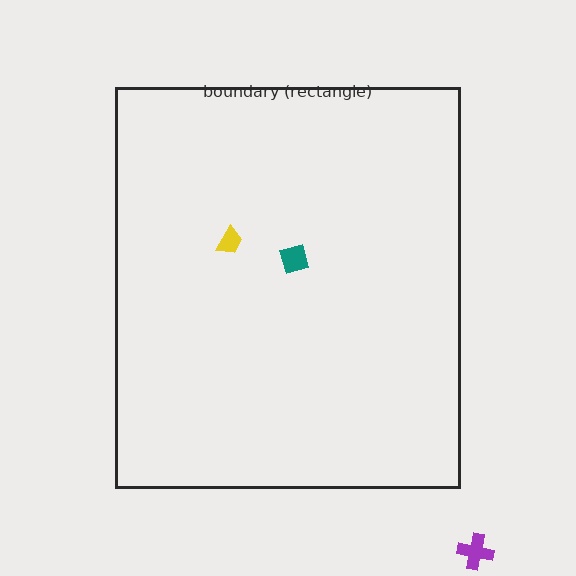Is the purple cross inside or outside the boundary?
Outside.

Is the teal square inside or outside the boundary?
Inside.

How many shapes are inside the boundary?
2 inside, 1 outside.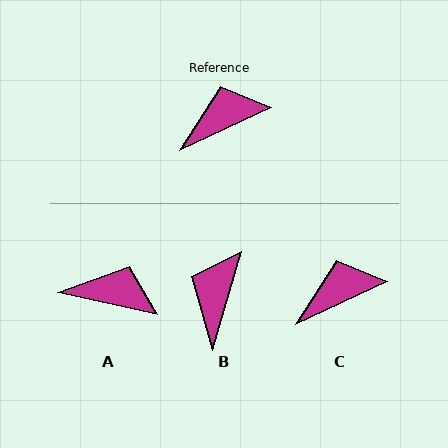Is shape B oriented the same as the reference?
No, it is off by about 49 degrees.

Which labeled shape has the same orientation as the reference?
C.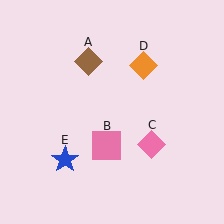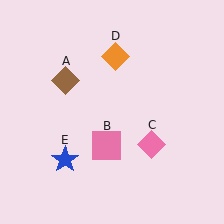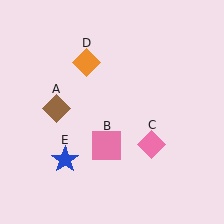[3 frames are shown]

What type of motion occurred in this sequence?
The brown diamond (object A), orange diamond (object D) rotated counterclockwise around the center of the scene.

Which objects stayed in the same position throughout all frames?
Pink square (object B) and pink diamond (object C) and blue star (object E) remained stationary.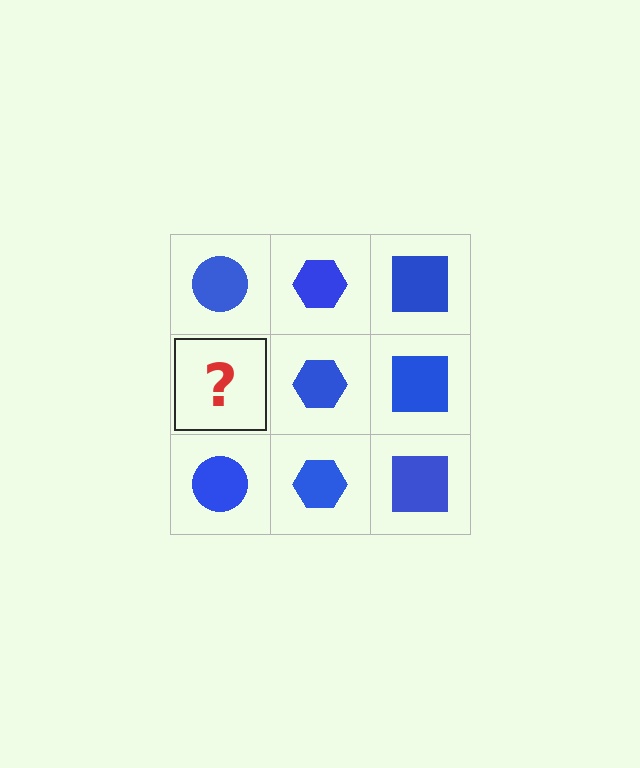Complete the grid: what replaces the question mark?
The question mark should be replaced with a blue circle.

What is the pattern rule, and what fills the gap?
The rule is that each column has a consistent shape. The gap should be filled with a blue circle.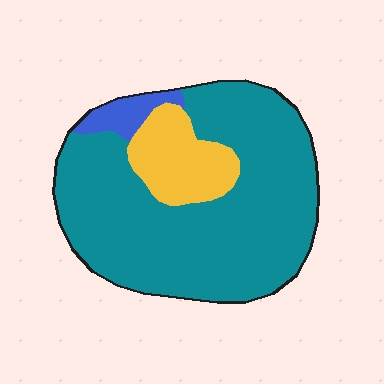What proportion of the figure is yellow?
Yellow takes up less than a sixth of the figure.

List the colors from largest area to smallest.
From largest to smallest: teal, yellow, blue.